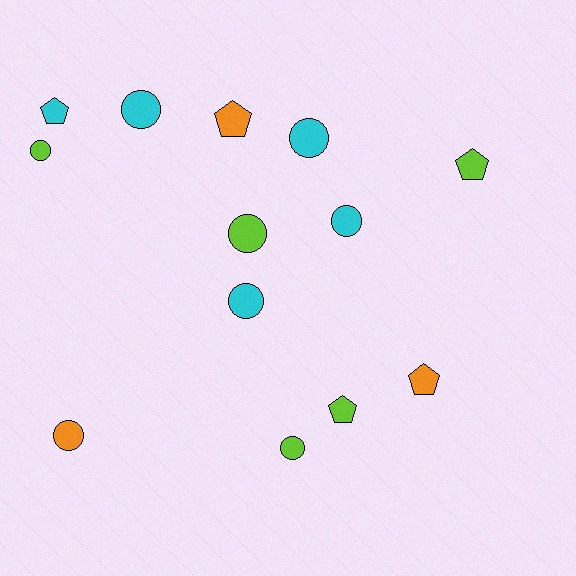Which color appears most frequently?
Cyan, with 5 objects.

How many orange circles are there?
There is 1 orange circle.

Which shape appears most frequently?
Circle, with 8 objects.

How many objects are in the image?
There are 13 objects.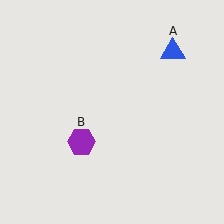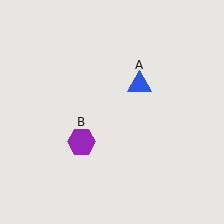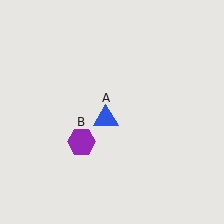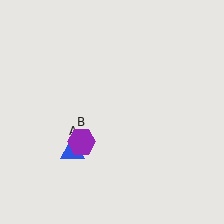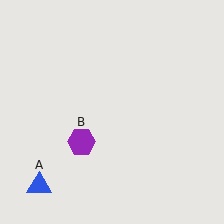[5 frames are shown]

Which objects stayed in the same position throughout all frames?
Purple hexagon (object B) remained stationary.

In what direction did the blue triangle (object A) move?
The blue triangle (object A) moved down and to the left.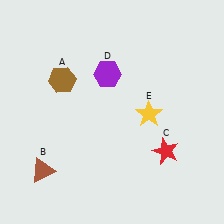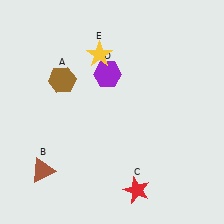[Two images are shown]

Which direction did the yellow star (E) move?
The yellow star (E) moved up.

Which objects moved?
The objects that moved are: the red star (C), the yellow star (E).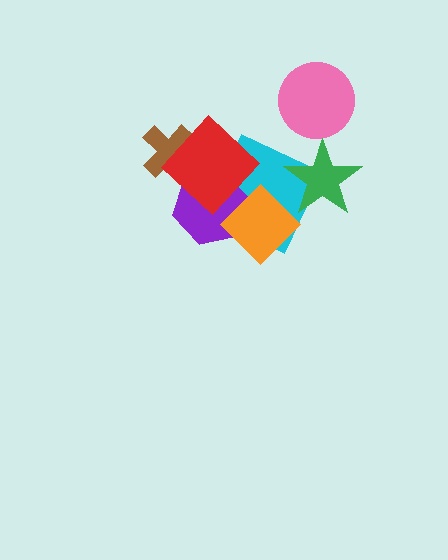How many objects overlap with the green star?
1 object overlaps with the green star.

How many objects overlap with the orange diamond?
3 objects overlap with the orange diamond.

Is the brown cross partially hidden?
Yes, it is partially covered by another shape.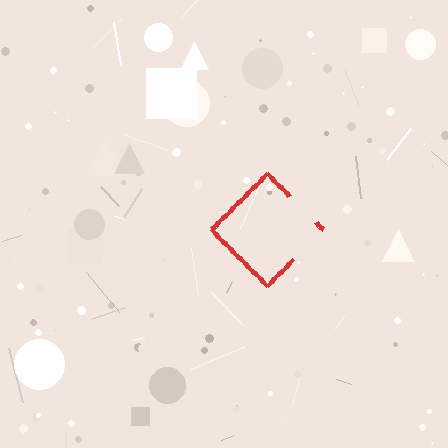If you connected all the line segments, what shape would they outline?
They would outline a diamond.